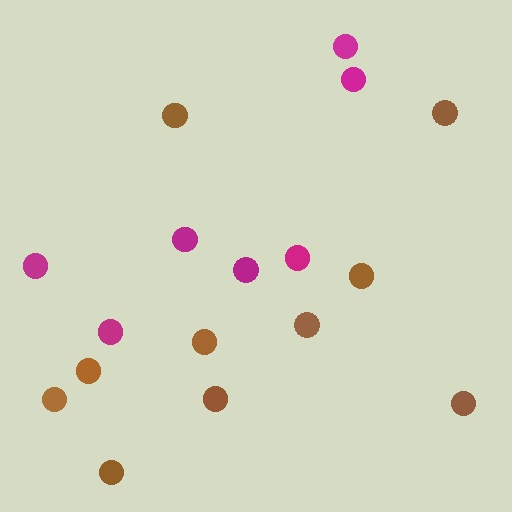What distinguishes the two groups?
There are 2 groups: one group of magenta circles (7) and one group of brown circles (10).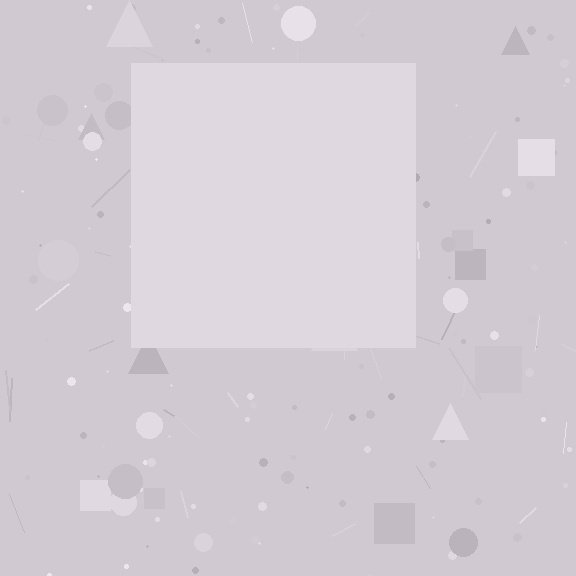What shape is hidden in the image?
A square is hidden in the image.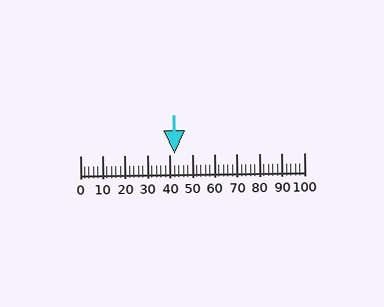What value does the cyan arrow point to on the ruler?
The cyan arrow points to approximately 42.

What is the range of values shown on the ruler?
The ruler shows values from 0 to 100.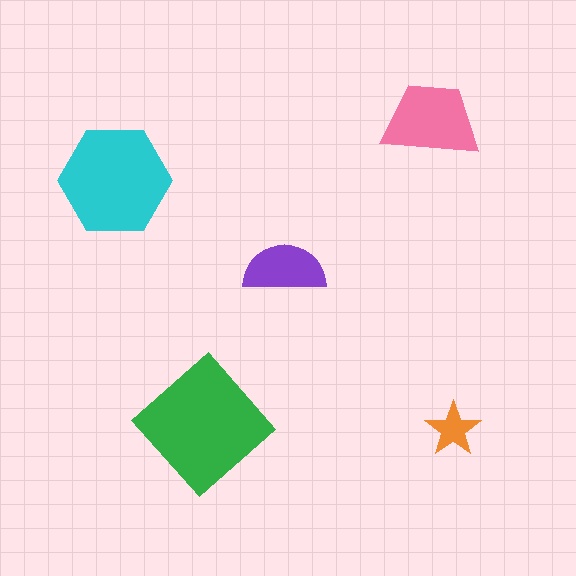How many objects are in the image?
There are 5 objects in the image.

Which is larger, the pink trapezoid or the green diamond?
The green diamond.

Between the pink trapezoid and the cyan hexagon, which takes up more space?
The cyan hexagon.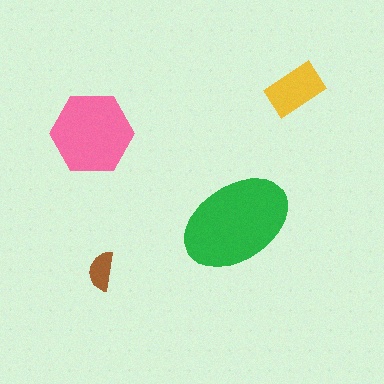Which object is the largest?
The green ellipse.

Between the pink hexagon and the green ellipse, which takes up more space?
The green ellipse.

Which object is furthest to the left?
The pink hexagon is leftmost.